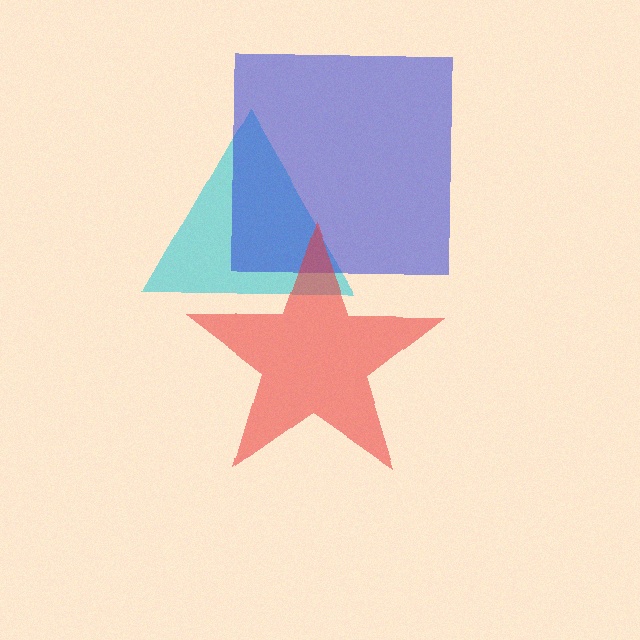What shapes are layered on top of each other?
The layered shapes are: a cyan triangle, a blue square, a red star.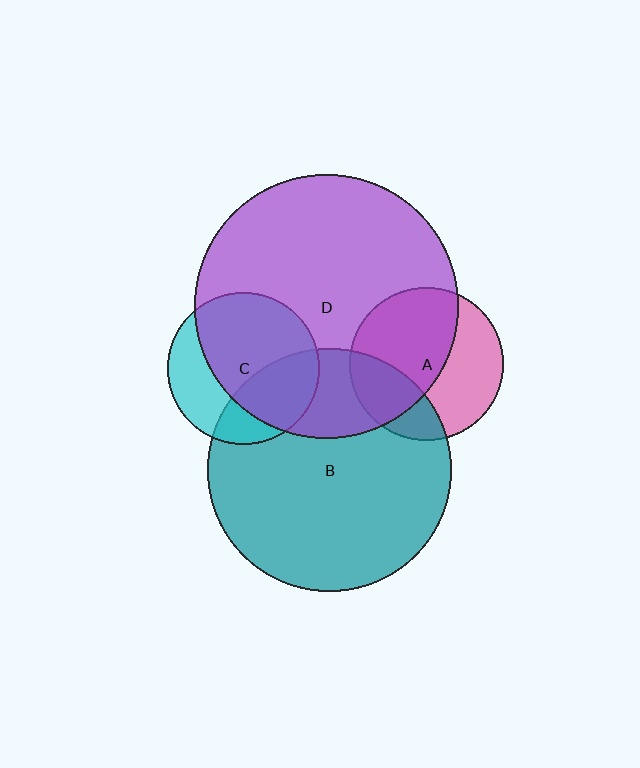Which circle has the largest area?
Circle D (purple).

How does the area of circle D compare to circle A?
Approximately 3.0 times.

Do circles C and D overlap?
Yes.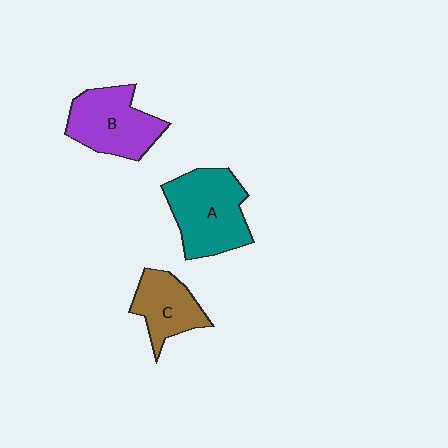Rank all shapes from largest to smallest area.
From largest to smallest: A (teal), B (purple), C (brown).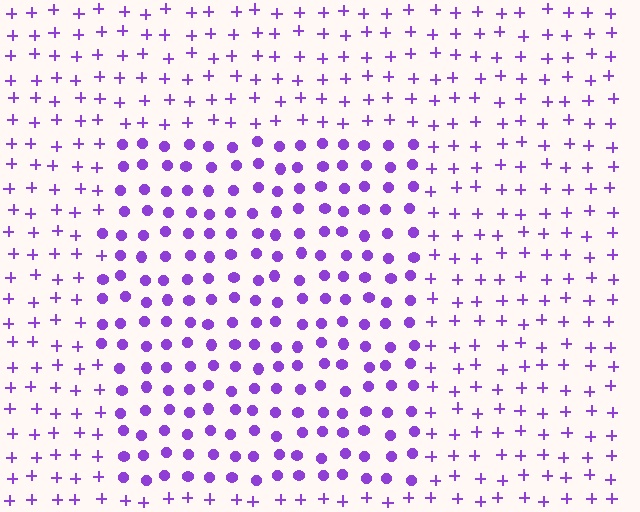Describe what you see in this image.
The image is filled with small purple elements arranged in a uniform grid. A rectangle-shaped region contains circles, while the surrounding area contains plus signs. The boundary is defined purely by the change in element shape.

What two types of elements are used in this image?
The image uses circles inside the rectangle region and plus signs outside it.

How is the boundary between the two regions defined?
The boundary is defined by a change in element shape: circles inside vs. plus signs outside. All elements share the same color and spacing.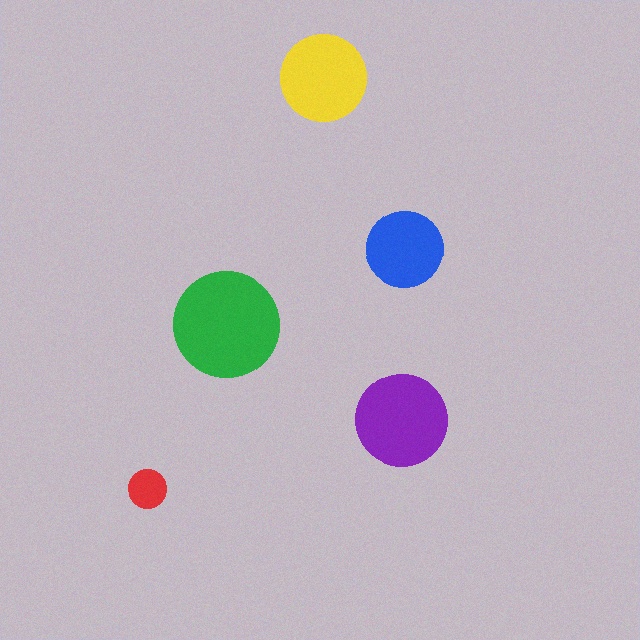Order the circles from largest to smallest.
the green one, the purple one, the yellow one, the blue one, the red one.